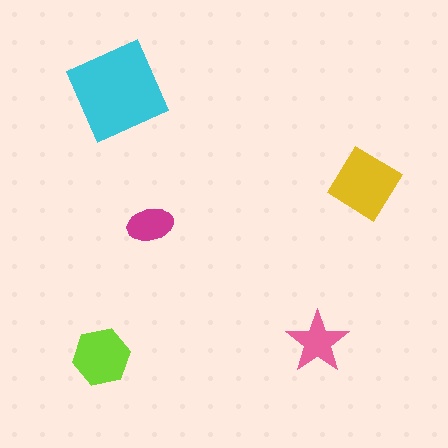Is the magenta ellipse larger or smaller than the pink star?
Smaller.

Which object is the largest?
The cyan square.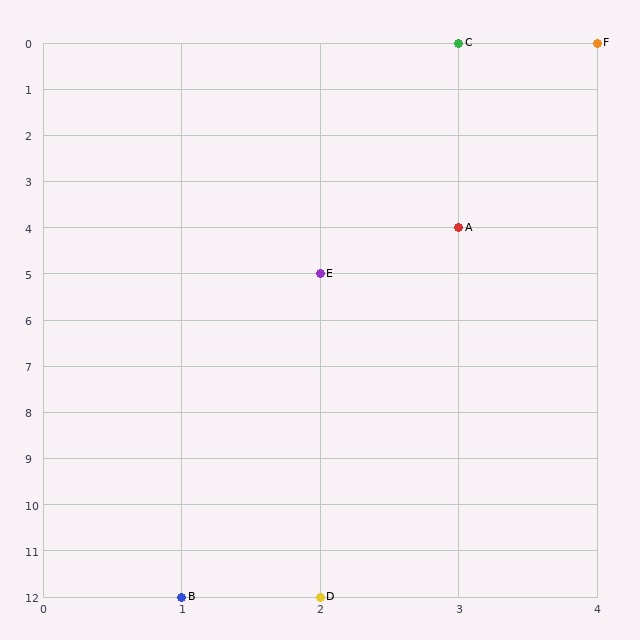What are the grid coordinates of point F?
Point F is at grid coordinates (4, 0).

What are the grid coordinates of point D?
Point D is at grid coordinates (2, 12).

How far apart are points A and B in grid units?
Points A and B are 2 columns and 8 rows apart (about 8.2 grid units diagonally).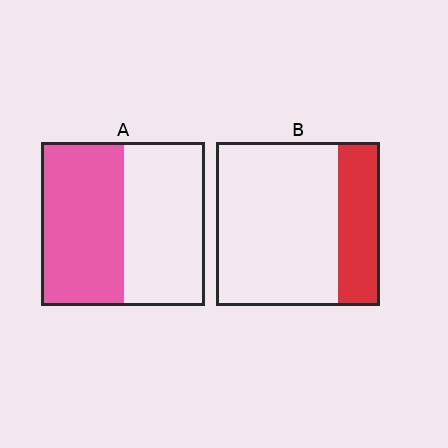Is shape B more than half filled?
No.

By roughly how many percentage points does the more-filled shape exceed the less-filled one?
By roughly 25 percentage points (A over B).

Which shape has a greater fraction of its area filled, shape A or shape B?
Shape A.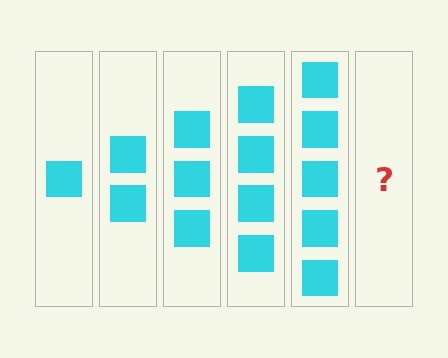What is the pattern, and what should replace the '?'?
The pattern is that each step adds one more square. The '?' should be 6 squares.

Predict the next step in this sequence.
The next step is 6 squares.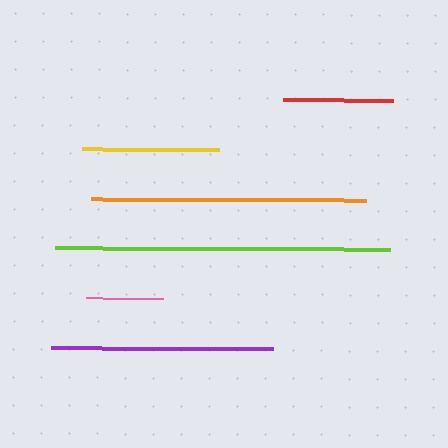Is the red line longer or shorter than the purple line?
The purple line is longer than the red line.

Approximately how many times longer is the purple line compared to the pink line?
The purple line is approximately 2.9 times the length of the pink line.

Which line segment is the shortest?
The pink line is the shortest at approximately 77 pixels.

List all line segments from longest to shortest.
From longest to shortest: lime, orange, purple, yellow, red, pink.